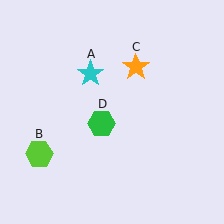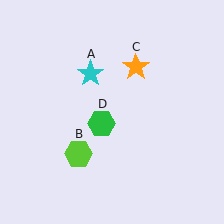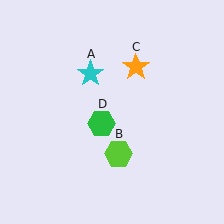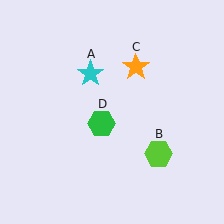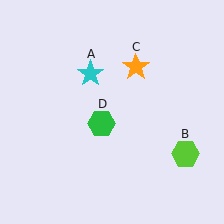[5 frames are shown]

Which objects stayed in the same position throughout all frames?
Cyan star (object A) and orange star (object C) and green hexagon (object D) remained stationary.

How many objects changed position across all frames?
1 object changed position: lime hexagon (object B).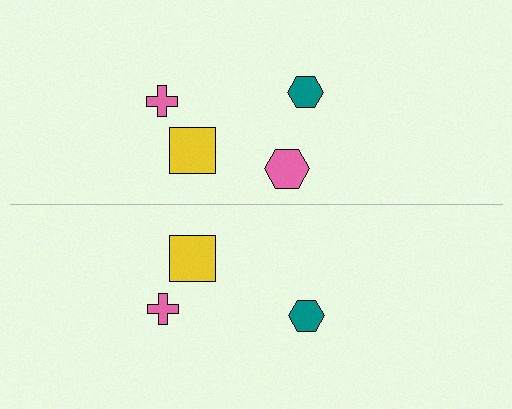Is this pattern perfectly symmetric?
No, the pattern is not perfectly symmetric. A pink hexagon is missing from the bottom side.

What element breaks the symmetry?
A pink hexagon is missing from the bottom side.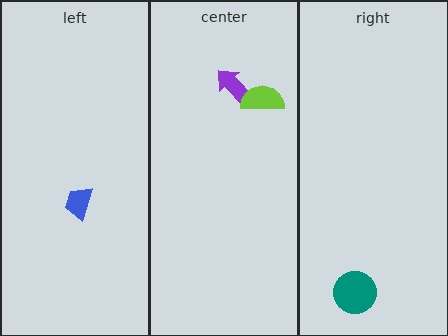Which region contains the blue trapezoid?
The left region.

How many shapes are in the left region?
1.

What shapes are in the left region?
The blue trapezoid.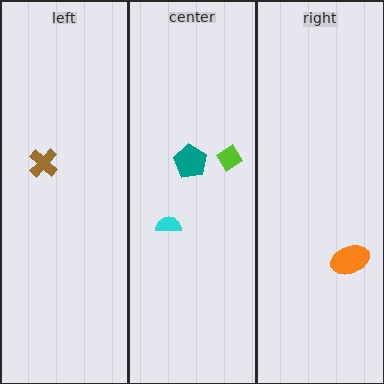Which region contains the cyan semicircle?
The center region.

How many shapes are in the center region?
3.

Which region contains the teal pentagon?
The center region.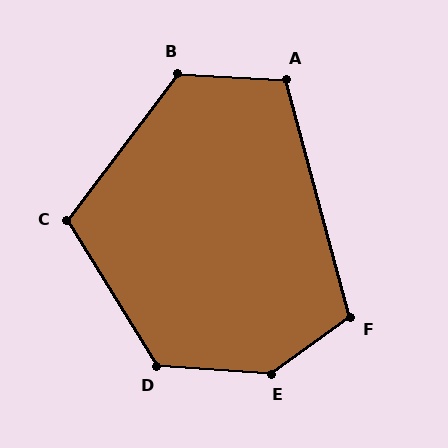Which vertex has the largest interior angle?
E, at approximately 141 degrees.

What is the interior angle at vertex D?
Approximately 126 degrees (obtuse).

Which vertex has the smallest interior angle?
A, at approximately 108 degrees.